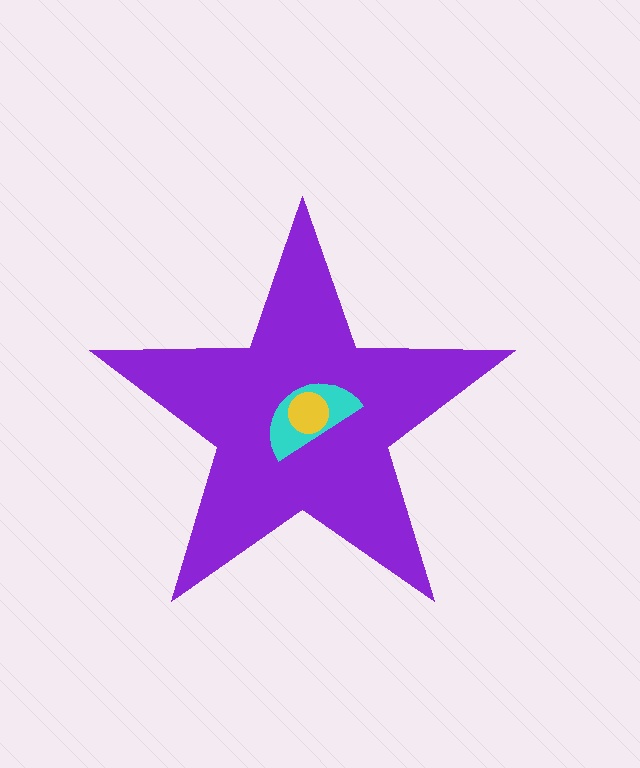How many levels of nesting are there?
3.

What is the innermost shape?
The yellow circle.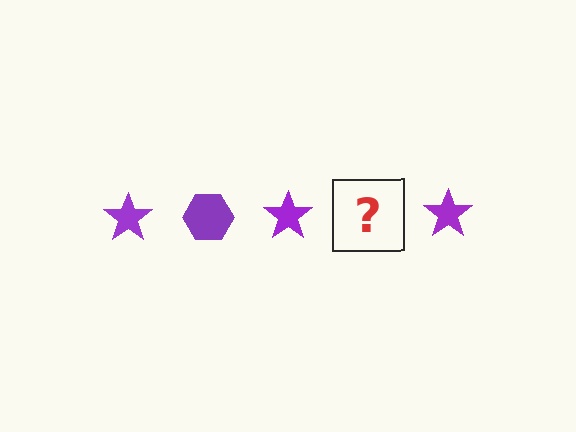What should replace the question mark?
The question mark should be replaced with a purple hexagon.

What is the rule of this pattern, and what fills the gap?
The rule is that the pattern cycles through star, hexagon shapes in purple. The gap should be filled with a purple hexagon.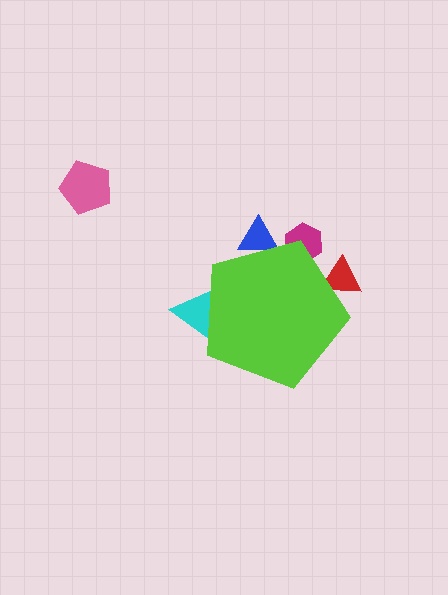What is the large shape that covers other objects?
A lime pentagon.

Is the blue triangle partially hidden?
Yes, the blue triangle is partially hidden behind the lime pentagon.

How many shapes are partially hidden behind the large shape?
4 shapes are partially hidden.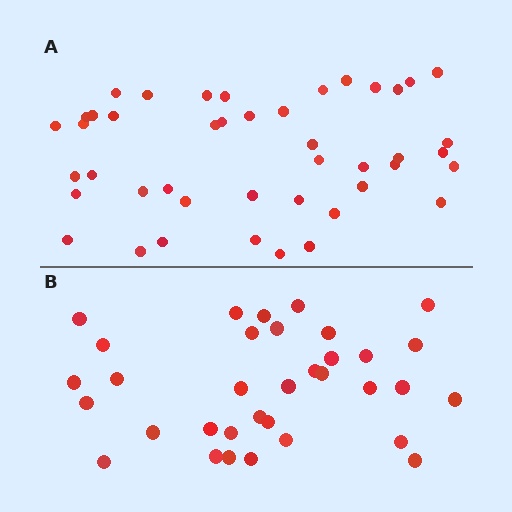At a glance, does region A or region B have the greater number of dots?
Region A (the top region) has more dots.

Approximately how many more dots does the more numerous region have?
Region A has roughly 10 or so more dots than region B.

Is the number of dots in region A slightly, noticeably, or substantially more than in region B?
Region A has noticeably more, but not dramatically so. The ratio is roughly 1.3 to 1.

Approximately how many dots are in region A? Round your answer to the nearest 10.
About 40 dots. (The exact count is 44, which rounds to 40.)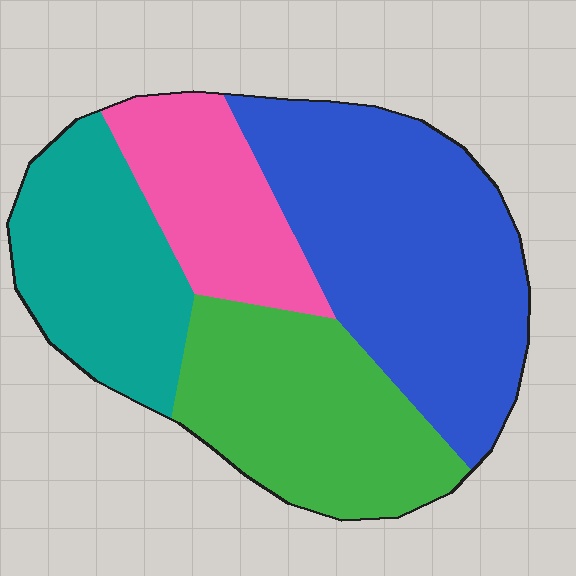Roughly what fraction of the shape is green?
Green takes up about one quarter (1/4) of the shape.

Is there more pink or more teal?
Teal.